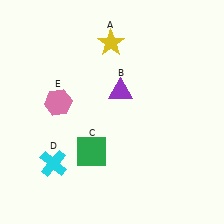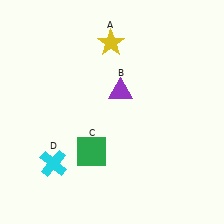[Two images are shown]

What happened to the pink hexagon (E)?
The pink hexagon (E) was removed in Image 2. It was in the top-left area of Image 1.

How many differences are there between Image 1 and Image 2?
There is 1 difference between the two images.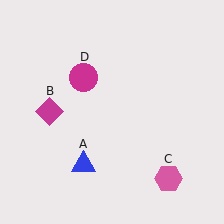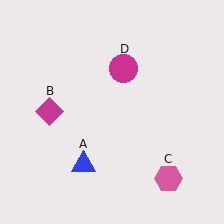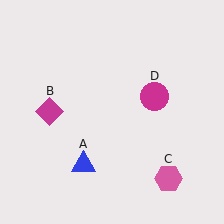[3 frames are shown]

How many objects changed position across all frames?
1 object changed position: magenta circle (object D).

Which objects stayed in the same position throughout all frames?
Blue triangle (object A) and magenta diamond (object B) and pink hexagon (object C) remained stationary.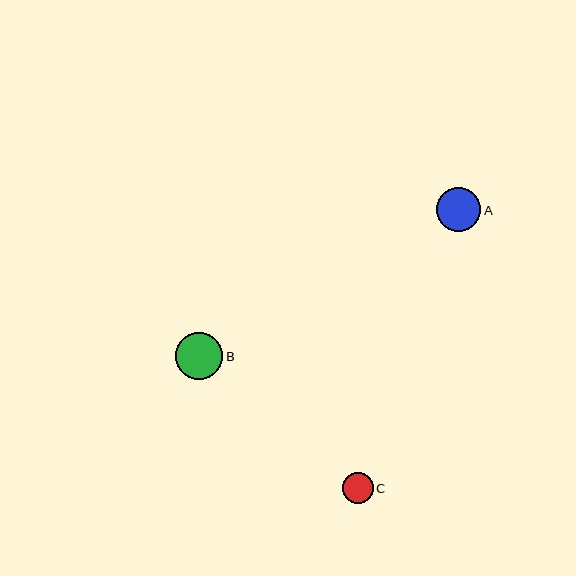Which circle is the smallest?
Circle C is the smallest with a size of approximately 31 pixels.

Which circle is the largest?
Circle B is the largest with a size of approximately 47 pixels.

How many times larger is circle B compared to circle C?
Circle B is approximately 1.5 times the size of circle C.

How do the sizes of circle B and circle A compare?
Circle B and circle A are approximately the same size.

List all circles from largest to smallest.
From largest to smallest: B, A, C.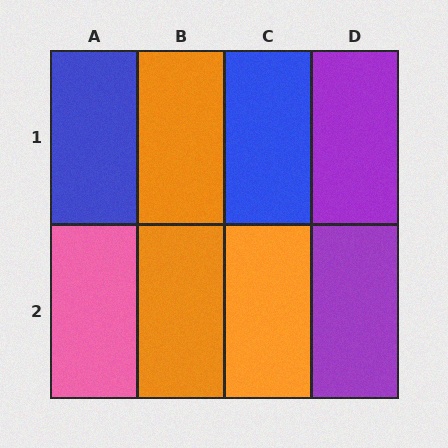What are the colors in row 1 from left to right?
Blue, orange, blue, purple.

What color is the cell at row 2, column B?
Orange.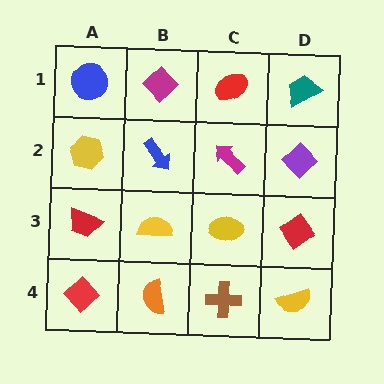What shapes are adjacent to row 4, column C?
A yellow ellipse (row 3, column C), an orange semicircle (row 4, column B), a yellow semicircle (row 4, column D).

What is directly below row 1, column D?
A purple diamond.